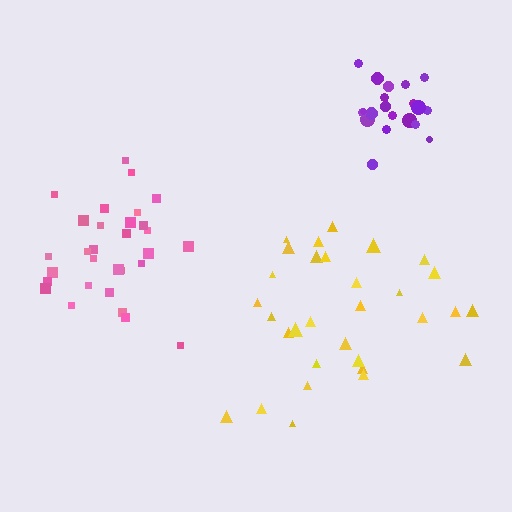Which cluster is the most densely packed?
Purple.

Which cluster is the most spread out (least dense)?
Yellow.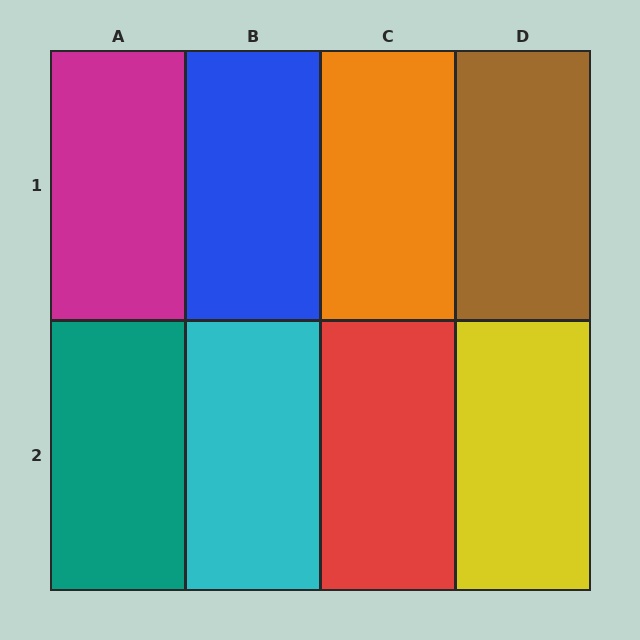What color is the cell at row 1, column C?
Orange.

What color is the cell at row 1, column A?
Magenta.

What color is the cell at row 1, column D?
Brown.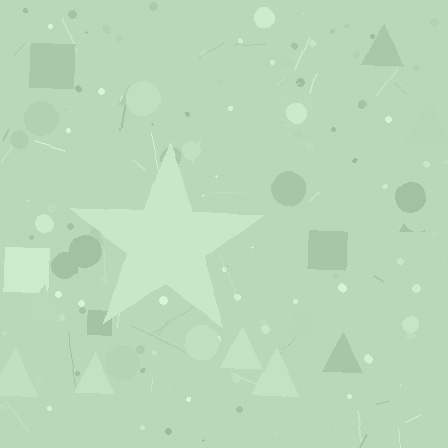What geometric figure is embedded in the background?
A star is embedded in the background.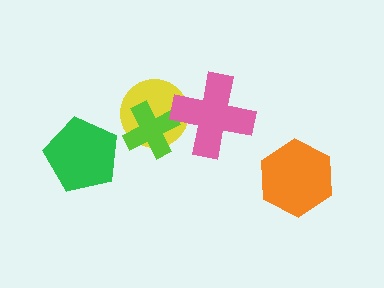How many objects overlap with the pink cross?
2 objects overlap with the pink cross.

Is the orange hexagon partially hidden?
No, no other shape covers it.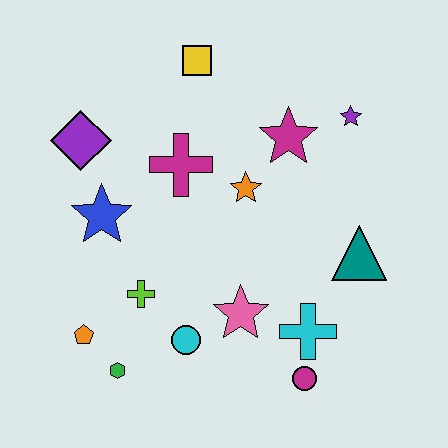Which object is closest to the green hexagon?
The orange pentagon is closest to the green hexagon.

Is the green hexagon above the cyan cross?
No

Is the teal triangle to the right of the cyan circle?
Yes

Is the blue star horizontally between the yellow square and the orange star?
No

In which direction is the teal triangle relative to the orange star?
The teal triangle is to the right of the orange star.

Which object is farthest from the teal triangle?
The purple diamond is farthest from the teal triangle.